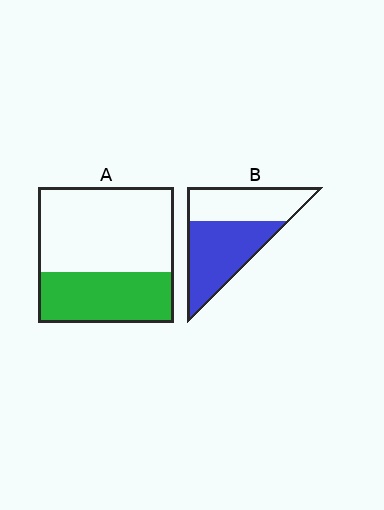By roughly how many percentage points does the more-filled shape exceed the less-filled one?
By roughly 20 percentage points (B over A).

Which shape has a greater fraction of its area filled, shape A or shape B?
Shape B.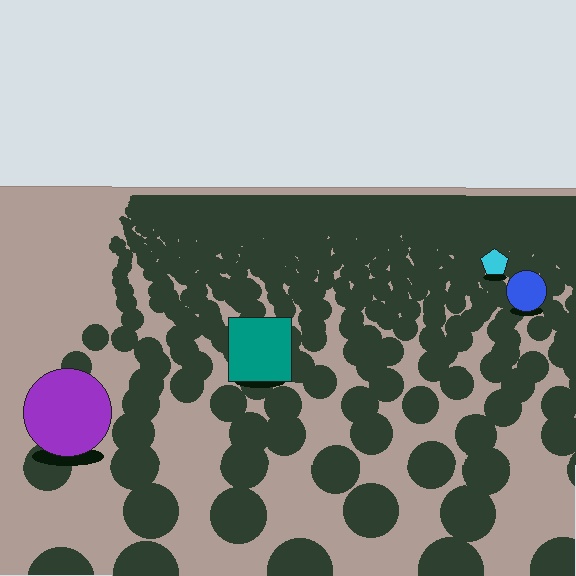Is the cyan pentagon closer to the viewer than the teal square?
No. The teal square is closer — you can tell from the texture gradient: the ground texture is coarser near it.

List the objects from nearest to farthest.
From nearest to farthest: the purple circle, the teal square, the blue circle, the cyan pentagon.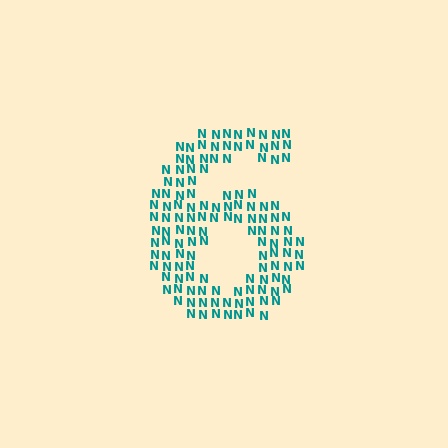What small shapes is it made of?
It is made of small letter N's.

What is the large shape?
The large shape is the digit 6.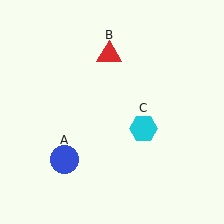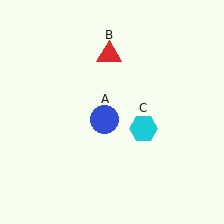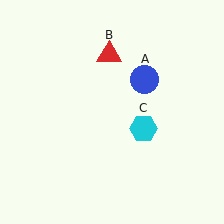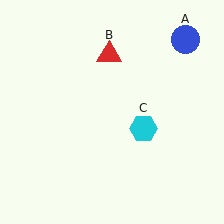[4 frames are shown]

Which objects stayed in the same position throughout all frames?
Red triangle (object B) and cyan hexagon (object C) remained stationary.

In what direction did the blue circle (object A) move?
The blue circle (object A) moved up and to the right.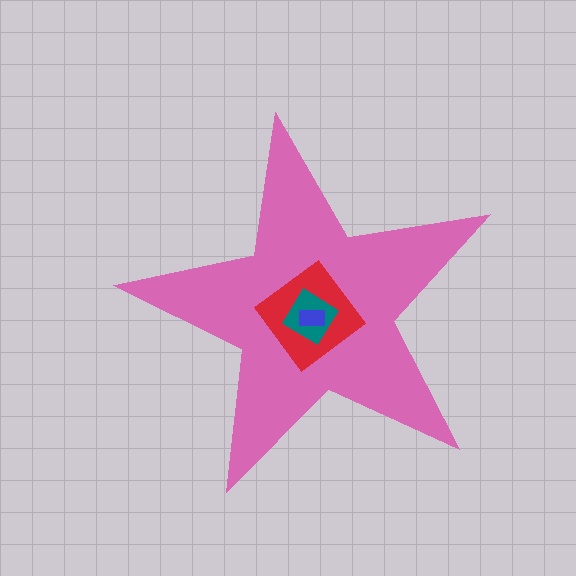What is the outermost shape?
The pink star.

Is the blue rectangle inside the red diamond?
Yes.